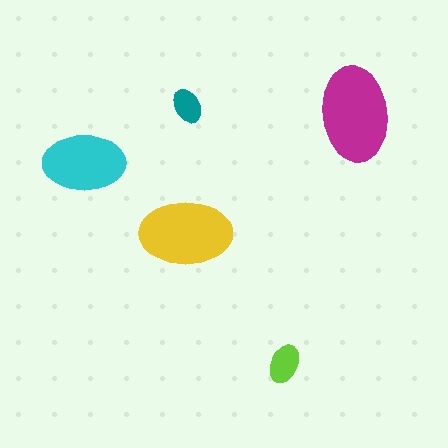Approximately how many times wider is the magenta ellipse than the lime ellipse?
About 2.5 times wider.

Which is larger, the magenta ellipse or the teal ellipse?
The magenta one.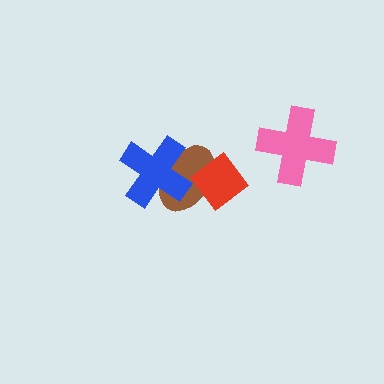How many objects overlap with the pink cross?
0 objects overlap with the pink cross.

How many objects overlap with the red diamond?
1 object overlaps with the red diamond.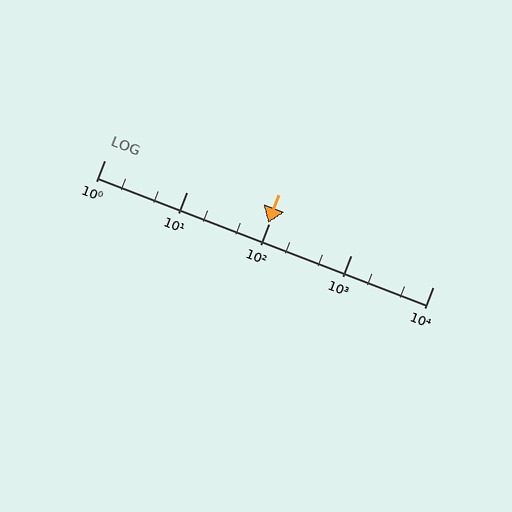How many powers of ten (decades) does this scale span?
The scale spans 4 decades, from 1 to 10000.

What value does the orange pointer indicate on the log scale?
The pointer indicates approximately 98.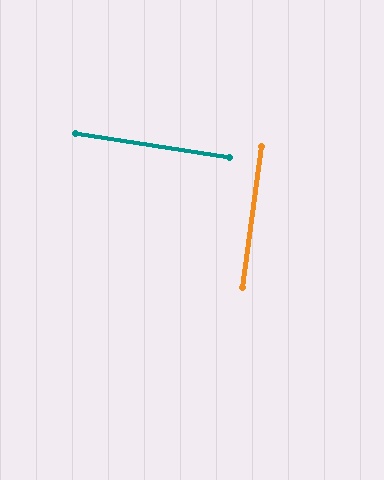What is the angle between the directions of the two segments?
Approximately 89 degrees.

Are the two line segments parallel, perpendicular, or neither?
Perpendicular — they meet at approximately 89°.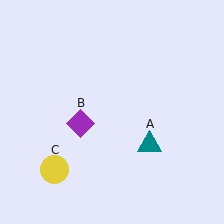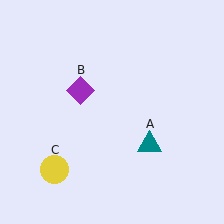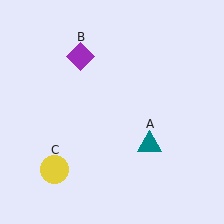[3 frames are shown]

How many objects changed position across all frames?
1 object changed position: purple diamond (object B).